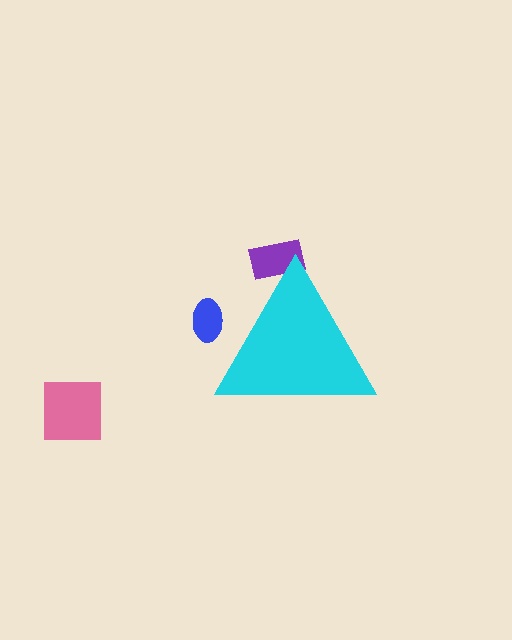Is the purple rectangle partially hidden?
Yes, the purple rectangle is partially hidden behind the cyan triangle.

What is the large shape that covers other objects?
A cyan triangle.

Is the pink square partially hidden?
No, the pink square is fully visible.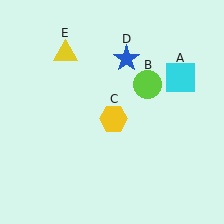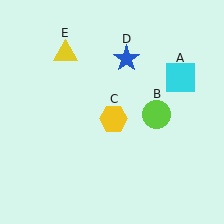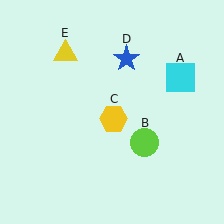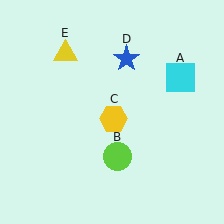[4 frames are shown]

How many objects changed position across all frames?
1 object changed position: lime circle (object B).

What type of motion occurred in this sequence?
The lime circle (object B) rotated clockwise around the center of the scene.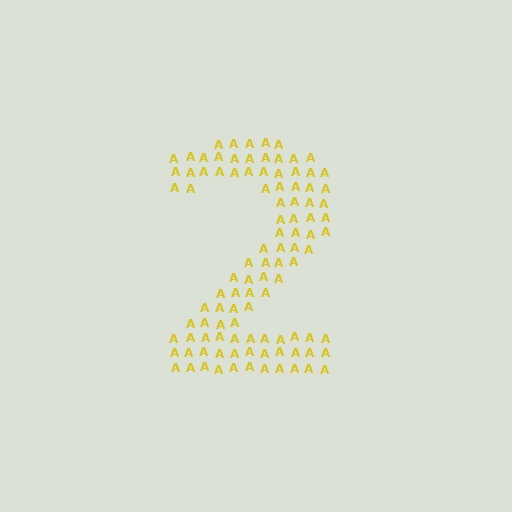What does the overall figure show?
The overall figure shows the digit 2.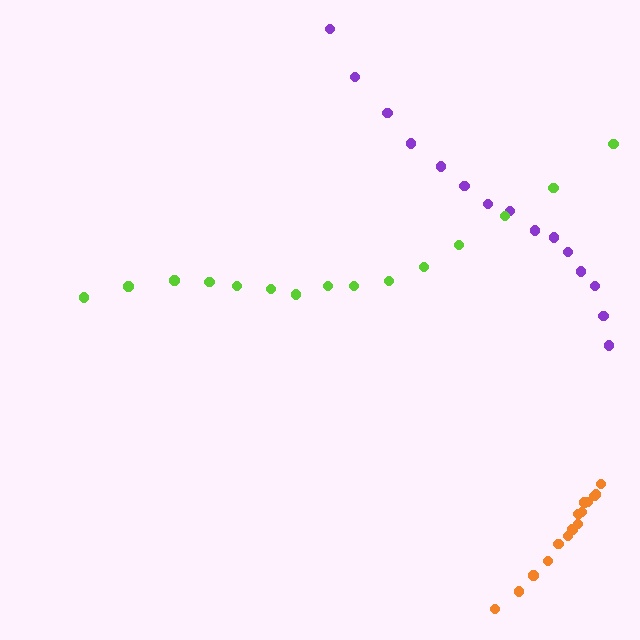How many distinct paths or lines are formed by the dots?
There are 3 distinct paths.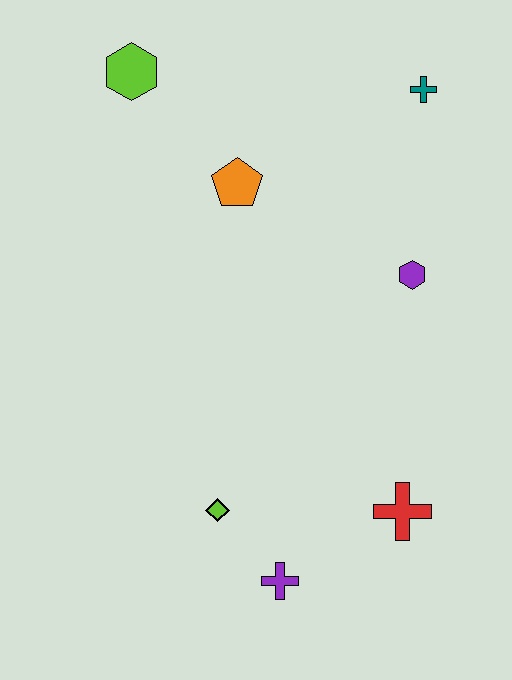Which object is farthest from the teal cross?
The purple cross is farthest from the teal cross.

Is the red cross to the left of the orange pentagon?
No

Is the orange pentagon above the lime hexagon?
No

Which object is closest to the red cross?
The purple cross is closest to the red cross.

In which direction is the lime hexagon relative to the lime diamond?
The lime hexagon is above the lime diamond.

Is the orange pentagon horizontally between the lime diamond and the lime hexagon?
No